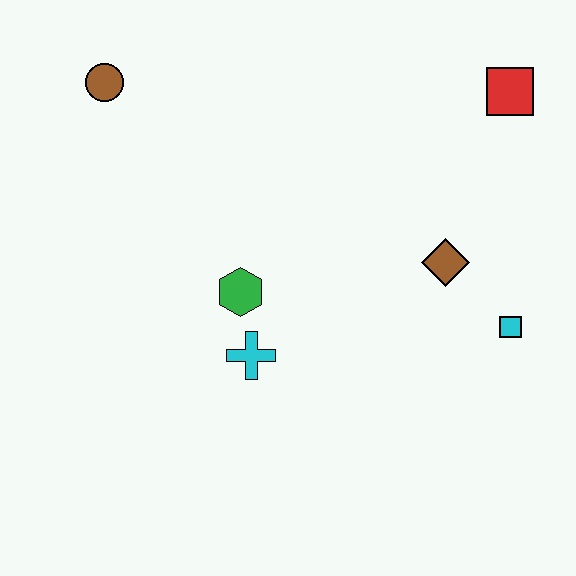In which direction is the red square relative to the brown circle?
The red square is to the right of the brown circle.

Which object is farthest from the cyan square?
The brown circle is farthest from the cyan square.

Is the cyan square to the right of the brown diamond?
Yes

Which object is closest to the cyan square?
The brown diamond is closest to the cyan square.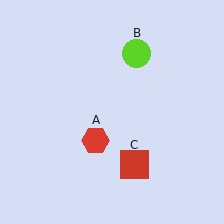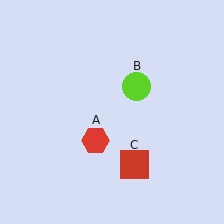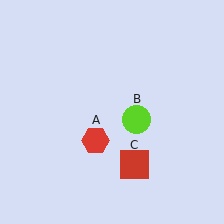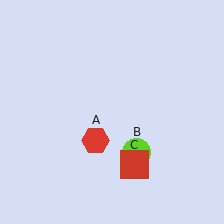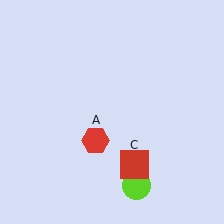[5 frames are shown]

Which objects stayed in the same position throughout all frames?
Red hexagon (object A) and red square (object C) remained stationary.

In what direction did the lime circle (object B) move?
The lime circle (object B) moved down.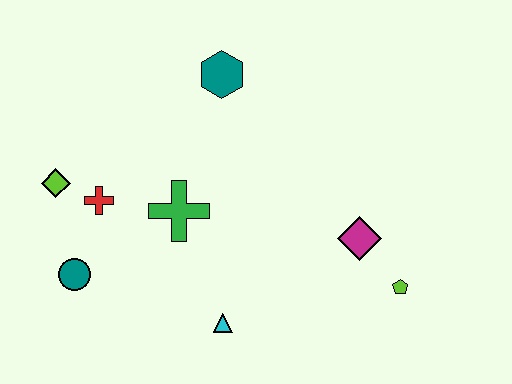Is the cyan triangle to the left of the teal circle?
No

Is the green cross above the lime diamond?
No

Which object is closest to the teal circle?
The red cross is closest to the teal circle.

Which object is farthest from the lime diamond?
The lime pentagon is farthest from the lime diamond.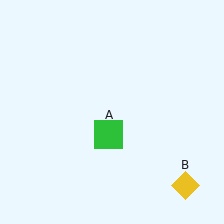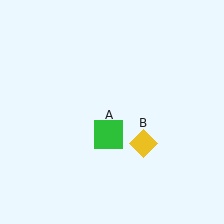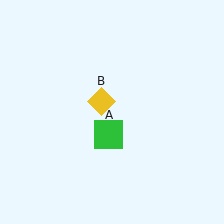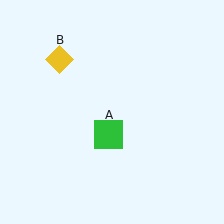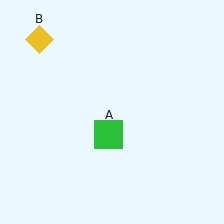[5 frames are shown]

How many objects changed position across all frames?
1 object changed position: yellow diamond (object B).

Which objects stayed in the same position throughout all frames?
Green square (object A) remained stationary.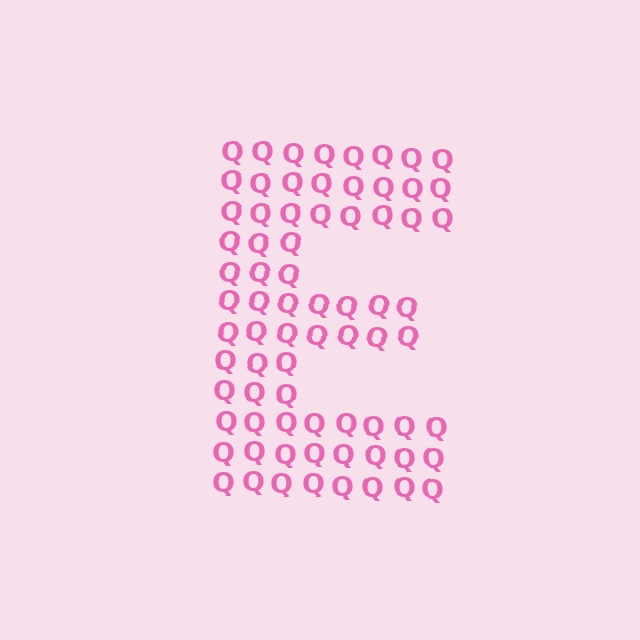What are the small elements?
The small elements are letter Q's.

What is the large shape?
The large shape is the letter E.